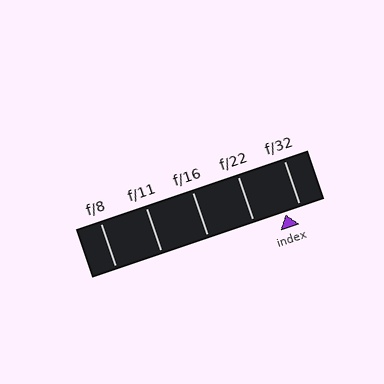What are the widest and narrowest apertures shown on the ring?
The widest aperture shown is f/8 and the narrowest is f/32.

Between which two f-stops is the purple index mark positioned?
The index mark is between f/22 and f/32.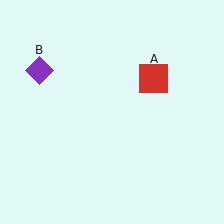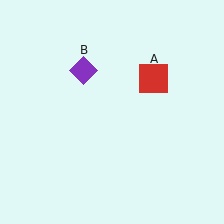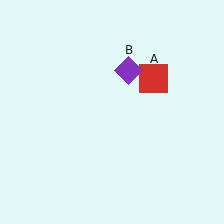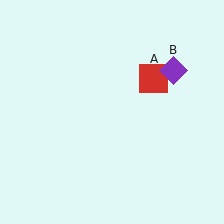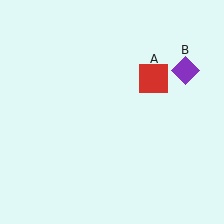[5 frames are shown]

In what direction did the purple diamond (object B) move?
The purple diamond (object B) moved right.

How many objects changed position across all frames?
1 object changed position: purple diamond (object B).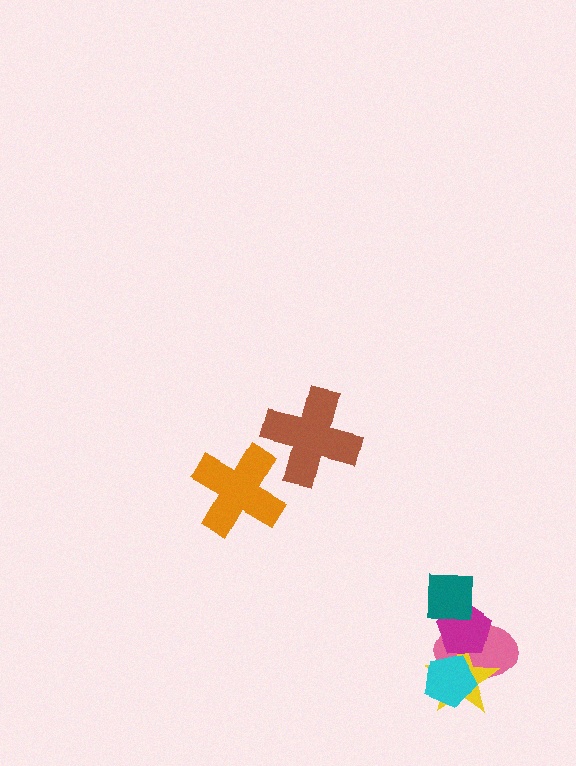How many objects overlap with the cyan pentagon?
2 objects overlap with the cyan pentagon.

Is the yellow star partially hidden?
Yes, it is partially covered by another shape.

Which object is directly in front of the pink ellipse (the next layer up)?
The yellow star is directly in front of the pink ellipse.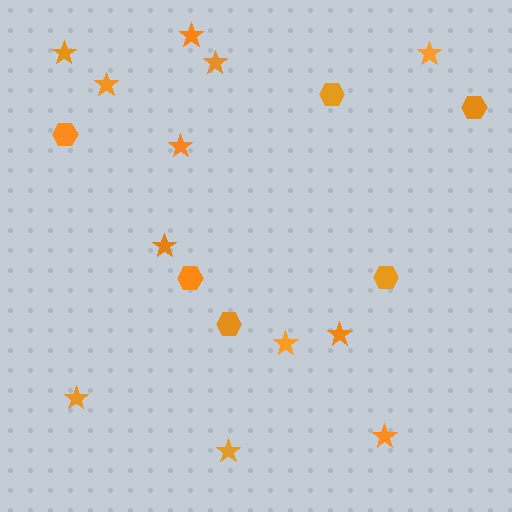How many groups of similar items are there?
There are 2 groups: one group of hexagons (6) and one group of stars (12).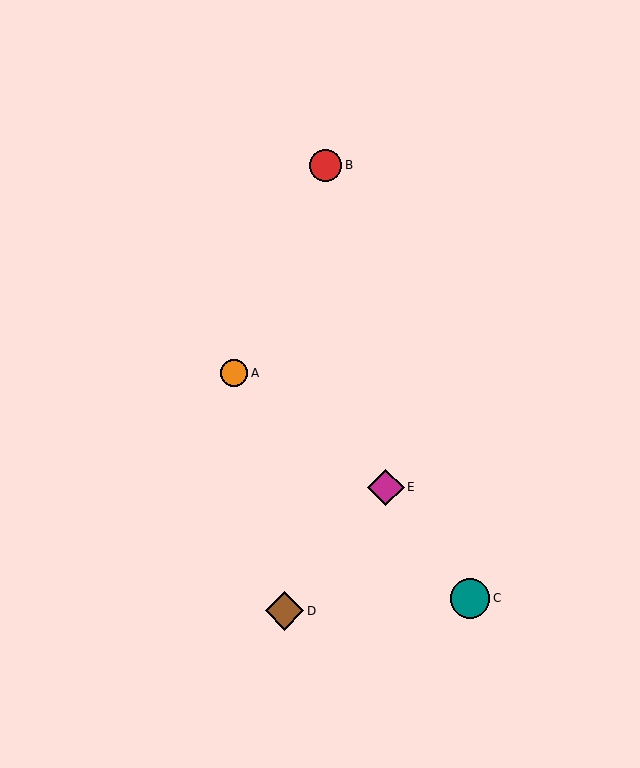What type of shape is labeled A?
Shape A is an orange circle.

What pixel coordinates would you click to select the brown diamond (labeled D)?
Click at (284, 611) to select the brown diamond D.